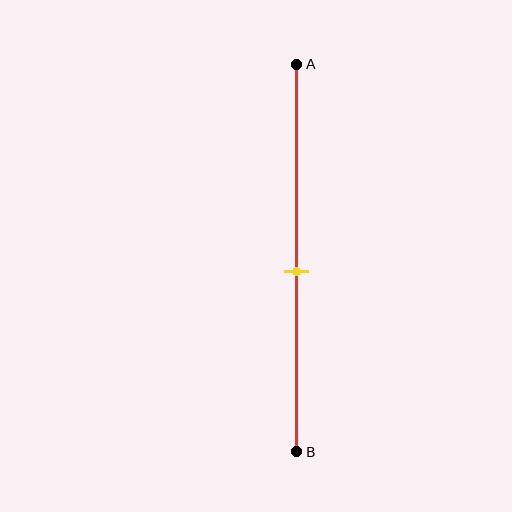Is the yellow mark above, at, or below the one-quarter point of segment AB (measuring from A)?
The yellow mark is below the one-quarter point of segment AB.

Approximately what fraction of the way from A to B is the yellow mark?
The yellow mark is approximately 55% of the way from A to B.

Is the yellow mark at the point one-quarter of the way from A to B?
No, the mark is at about 55% from A, not at the 25% one-quarter point.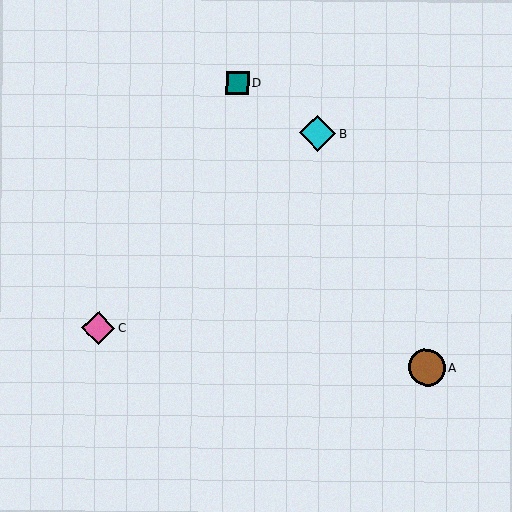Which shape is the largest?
The brown circle (labeled A) is the largest.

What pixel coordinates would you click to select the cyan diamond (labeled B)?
Click at (318, 133) to select the cyan diamond B.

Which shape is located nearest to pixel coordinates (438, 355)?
The brown circle (labeled A) at (427, 367) is nearest to that location.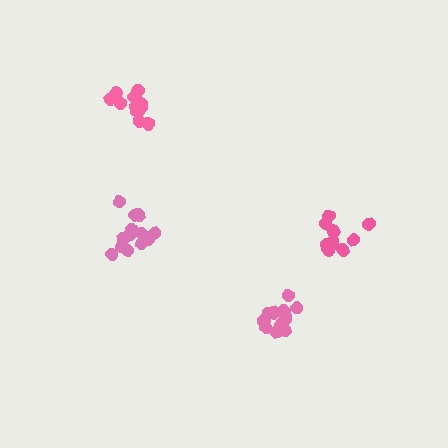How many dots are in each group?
Group 1: 10 dots, Group 2: 13 dots, Group 3: 13 dots, Group 4: 14 dots (50 total).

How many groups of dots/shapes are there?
There are 4 groups.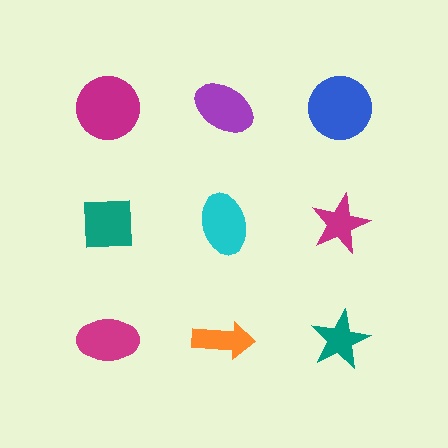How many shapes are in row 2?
3 shapes.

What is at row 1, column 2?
A purple ellipse.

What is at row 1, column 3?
A blue circle.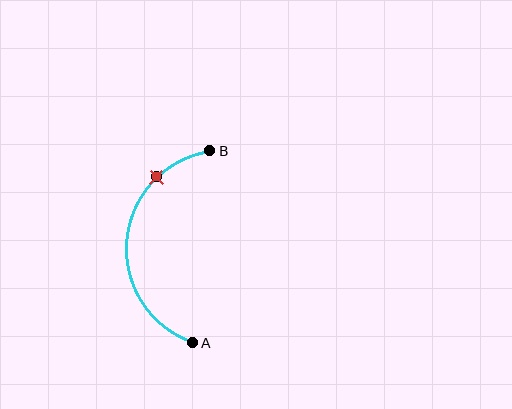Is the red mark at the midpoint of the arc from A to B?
No. The red mark lies on the arc but is closer to endpoint B. The arc midpoint would be at the point on the curve equidistant along the arc from both A and B.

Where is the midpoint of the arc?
The arc midpoint is the point on the curve farthest from the straight line joining A and B. It sits to the left of that line.